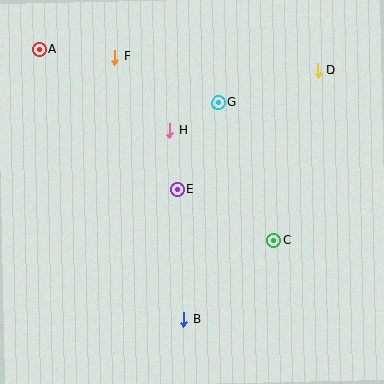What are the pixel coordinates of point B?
Point B is at (184, 319).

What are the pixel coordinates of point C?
Point C is at (274, 241).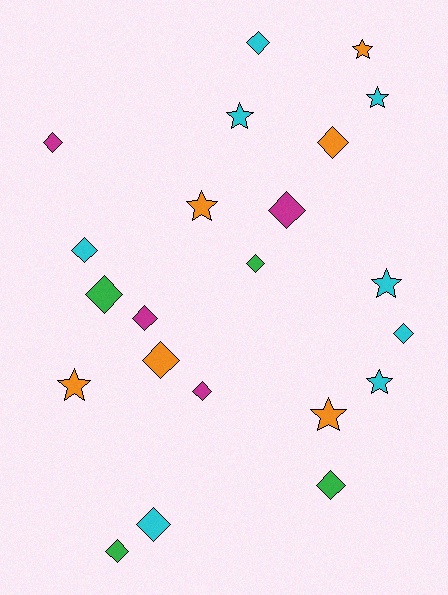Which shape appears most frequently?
Diamond, with 14 objects.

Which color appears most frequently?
Cyan, with 8 objects.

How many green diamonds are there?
There are 4 green diamonds.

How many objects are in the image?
There are 22 objects.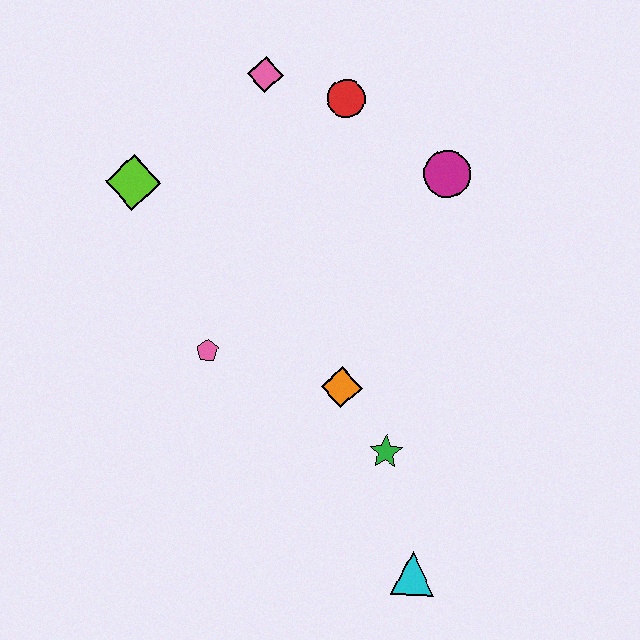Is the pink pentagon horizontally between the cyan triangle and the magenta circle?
No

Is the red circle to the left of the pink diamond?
No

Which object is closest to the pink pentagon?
The orange diamond is closest to the pink pentagon.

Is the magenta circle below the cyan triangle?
No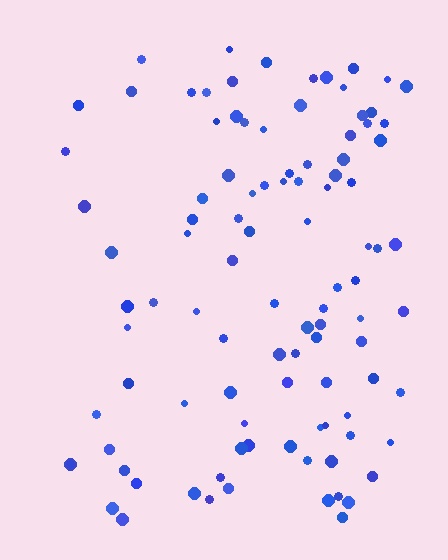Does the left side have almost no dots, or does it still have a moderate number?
Still a moderate number, just noticeably fewer than the right.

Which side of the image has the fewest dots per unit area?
The left.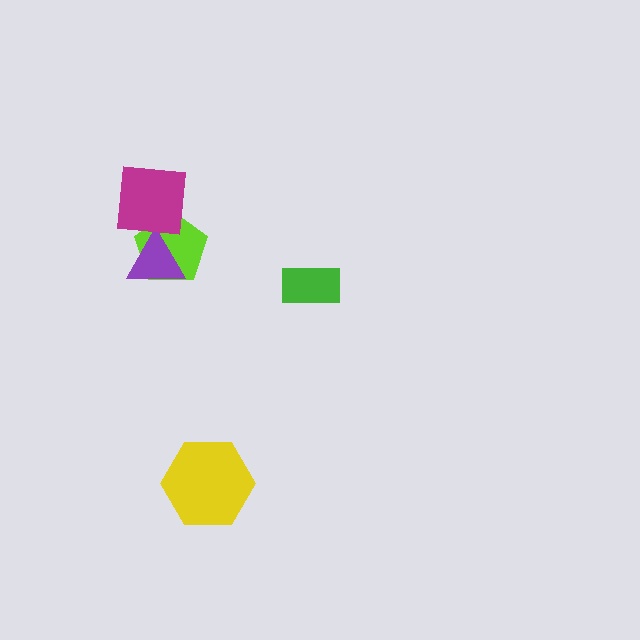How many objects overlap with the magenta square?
2 objects overlap with the magenta square.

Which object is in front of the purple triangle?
The magenta square is in front of the purple triangle.